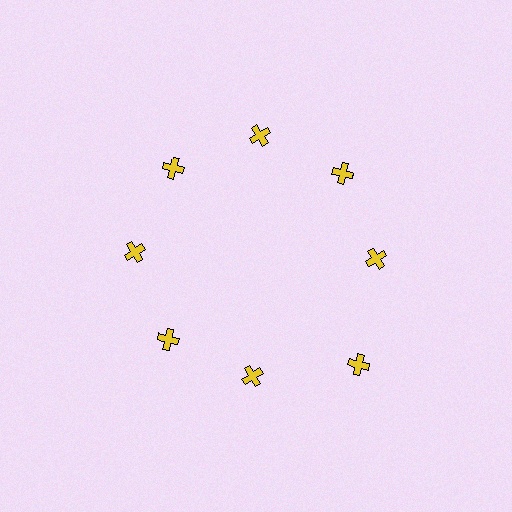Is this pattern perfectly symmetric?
No. The 8 yellow crosses are arranged in a ring, but one element near the 4 o'clock position is pushed outward from the center, breaking the 8-fold rotational symmetry.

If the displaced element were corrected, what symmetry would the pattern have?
It would have 8-fold rotational symmetry — the pattern would map onto itself every 45 degrees.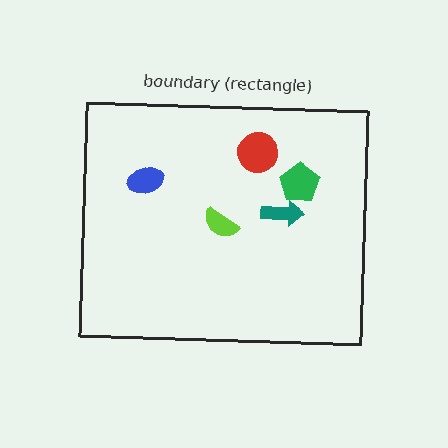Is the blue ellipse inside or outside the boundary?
Inside.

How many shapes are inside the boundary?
5 inside, 0 outside.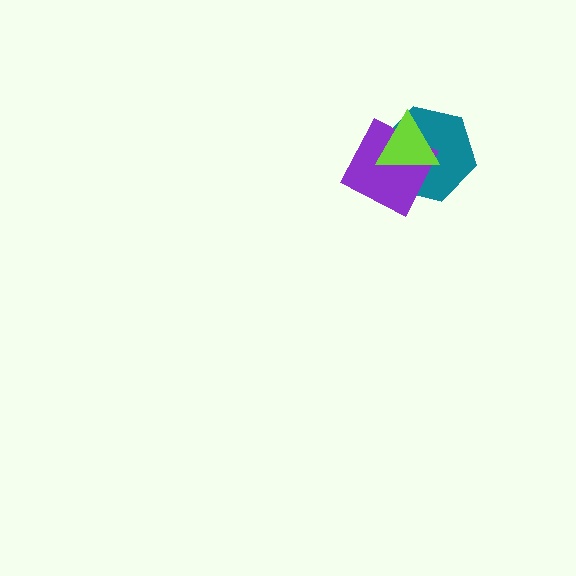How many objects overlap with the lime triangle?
2 objects overlap with the lime triangle.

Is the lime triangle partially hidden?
No, no other shape covers it.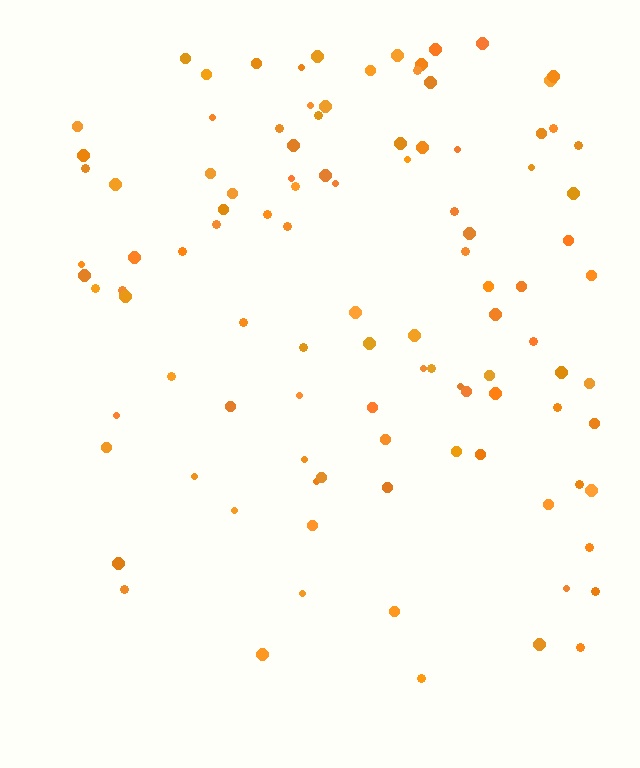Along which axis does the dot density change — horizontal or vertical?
Vertical.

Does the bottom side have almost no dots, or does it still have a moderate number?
Still a moderate number, just noticeably fewer than the top.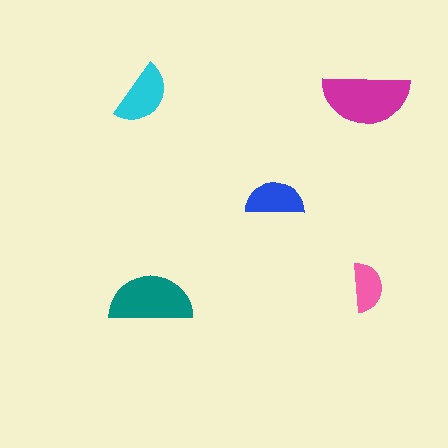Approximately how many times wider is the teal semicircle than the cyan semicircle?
About 1.5 times wider.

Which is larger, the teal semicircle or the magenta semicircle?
The magenta one.